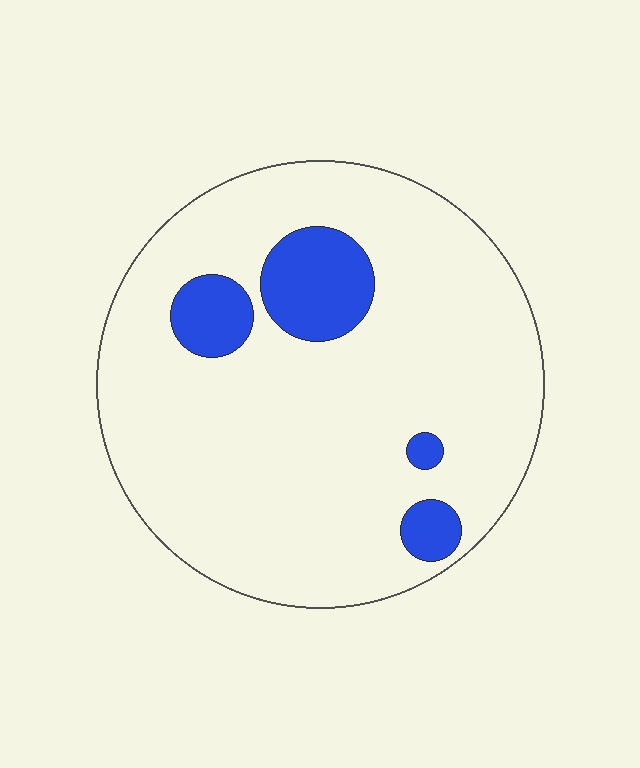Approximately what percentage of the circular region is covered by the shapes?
Approximately 15%.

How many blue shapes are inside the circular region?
4.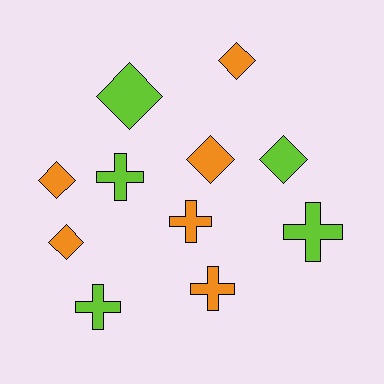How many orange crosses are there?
There are 2 orange crosses.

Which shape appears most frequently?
Diamond, with 6 objects.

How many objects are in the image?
There are 11 objects.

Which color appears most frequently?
Orange, with 6 objects.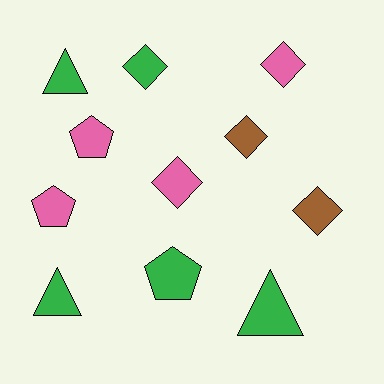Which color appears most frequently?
Green, with 5 objects.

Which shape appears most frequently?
Diamond, with 5 objects.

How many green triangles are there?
There are 3 green triangles.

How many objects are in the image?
There are 11 objects.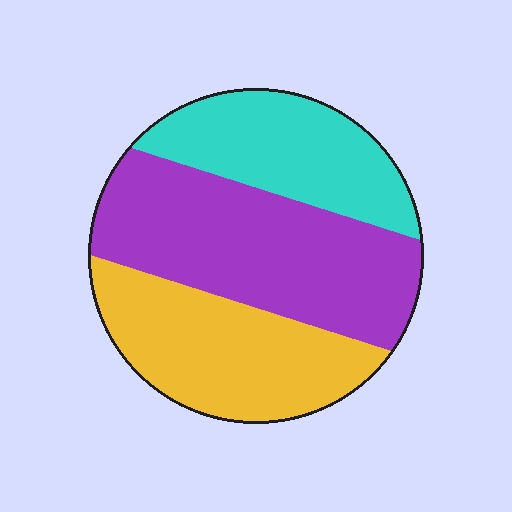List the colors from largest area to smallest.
From largest to smallest: purple, yellow, cyan.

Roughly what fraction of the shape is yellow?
Yellow takes up between a sixth and a third of the shape.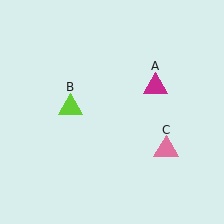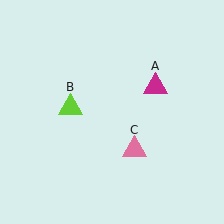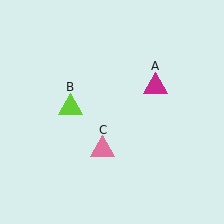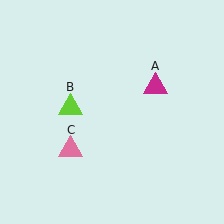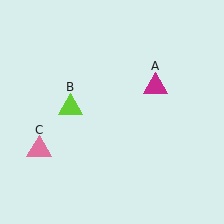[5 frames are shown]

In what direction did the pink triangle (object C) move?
The pink triangle (object C) moved left.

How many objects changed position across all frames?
1 object changed position: pink triangle (object C).